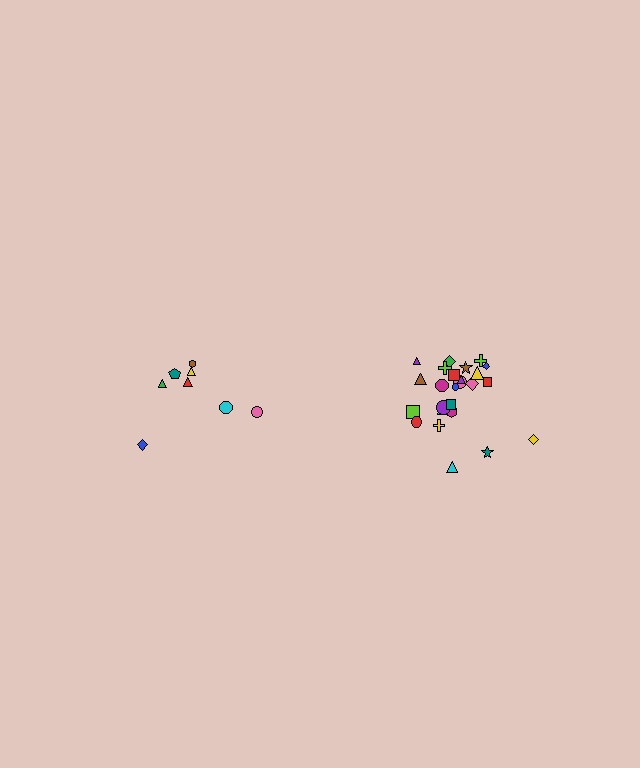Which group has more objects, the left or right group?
The right group.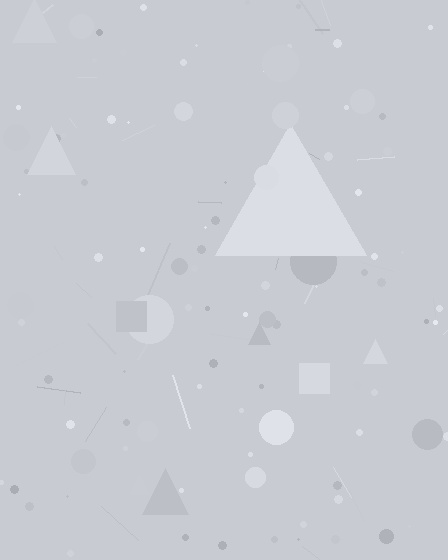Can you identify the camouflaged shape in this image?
The camouflaged shape is a triangle.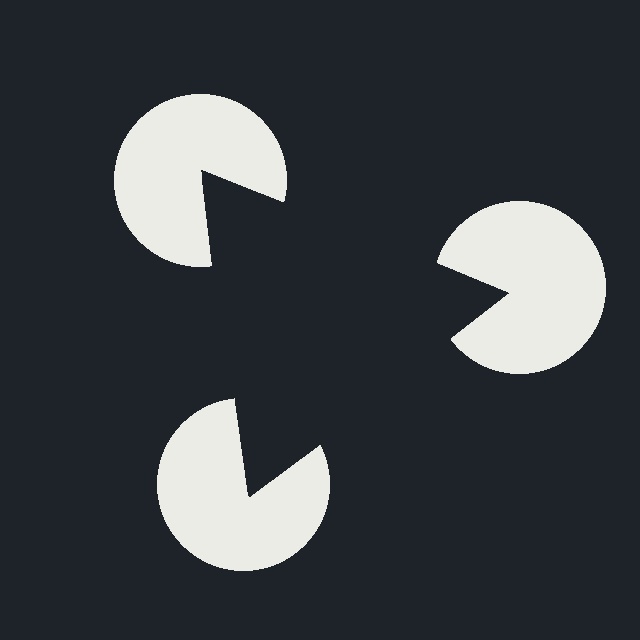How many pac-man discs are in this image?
There are 3 — one at each vertex of the illusory triangle.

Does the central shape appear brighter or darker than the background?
It typically appears slightly darker than the background, even though no actual brightness change is drawn.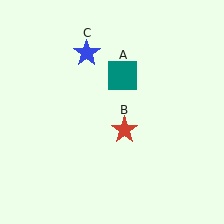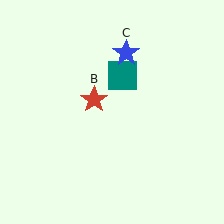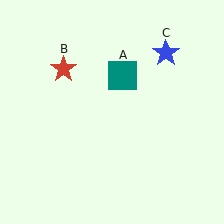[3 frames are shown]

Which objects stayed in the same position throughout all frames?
Teal square (object A) remained stationary.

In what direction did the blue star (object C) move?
The blue star (object C) moved right.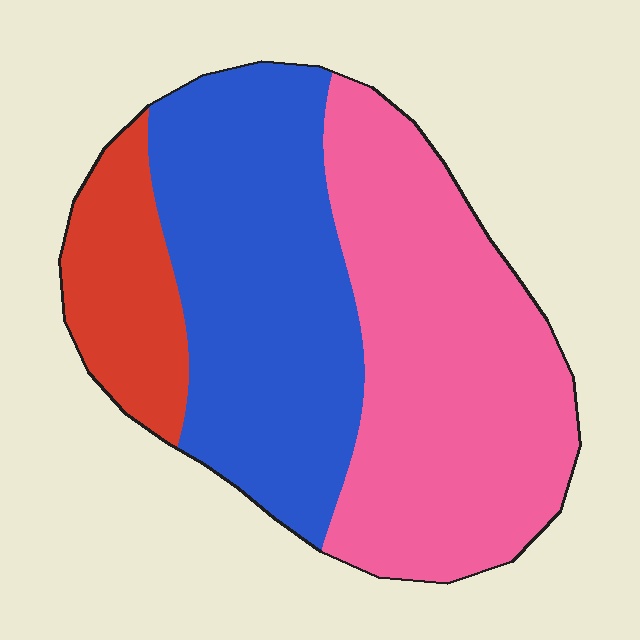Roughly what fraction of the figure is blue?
Blue covers around 40% of the figure.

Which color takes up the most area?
Pink, at roughly 45%.